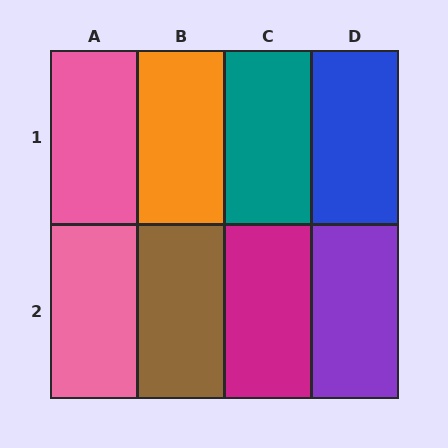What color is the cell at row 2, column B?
Brown.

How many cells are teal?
1 cell is teal.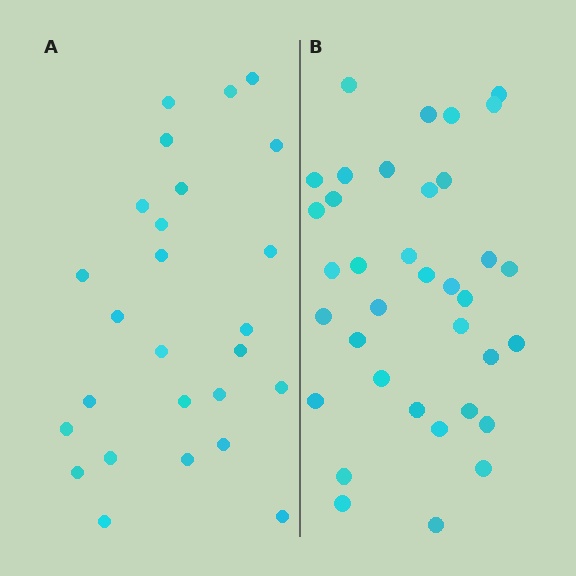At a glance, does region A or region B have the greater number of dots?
Region B (the right region) has more dots.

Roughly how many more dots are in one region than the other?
Region B has roughly 10 or so more dots than region A.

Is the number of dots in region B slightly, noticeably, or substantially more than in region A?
Region B has noticeably more, but not dramatically so. The ratio is roughly 1.4 to 1.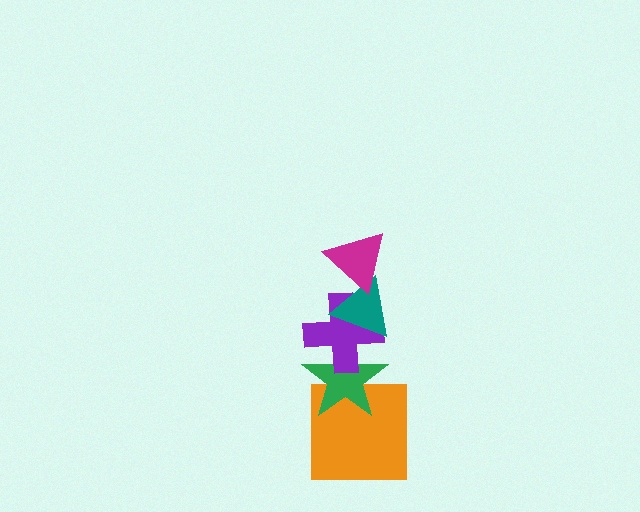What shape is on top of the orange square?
The green star is on top of the orange square.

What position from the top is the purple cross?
The purple cross is 3rd from the top.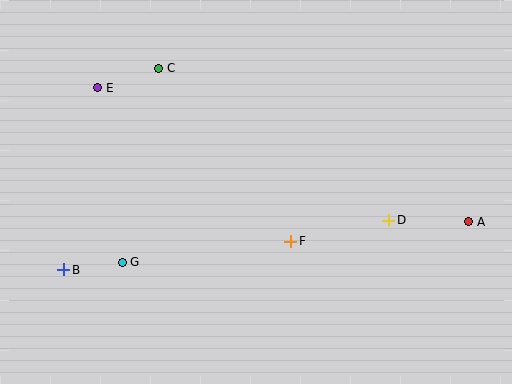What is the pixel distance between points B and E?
The distance between B and E is 185 pixels.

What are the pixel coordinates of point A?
Point A is at (469, 222).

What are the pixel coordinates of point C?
Point C is at (159, 68).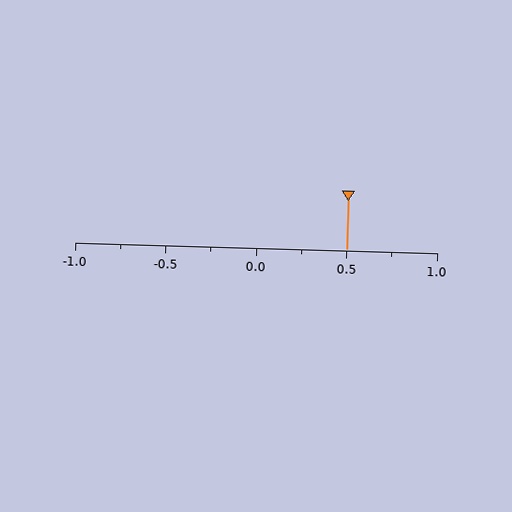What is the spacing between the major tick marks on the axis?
The major ticks are spaced 0.5 apart.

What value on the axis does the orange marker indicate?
The marker indicates approximately 0.5.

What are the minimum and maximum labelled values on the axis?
The axis runs from -1.0 to 1.0.